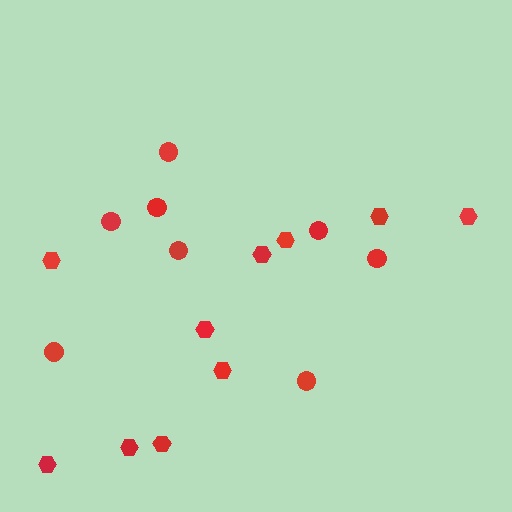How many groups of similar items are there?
There are 2 groups: one group of circles (8) and one group of hexagons (10).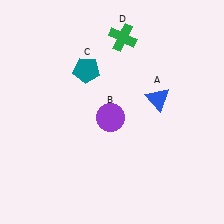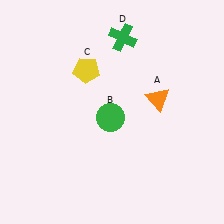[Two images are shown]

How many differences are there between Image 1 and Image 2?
There are 3 differences between the two images.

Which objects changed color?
A changed from blue to orange. B changed from purple to green. C changed from teal to yellow.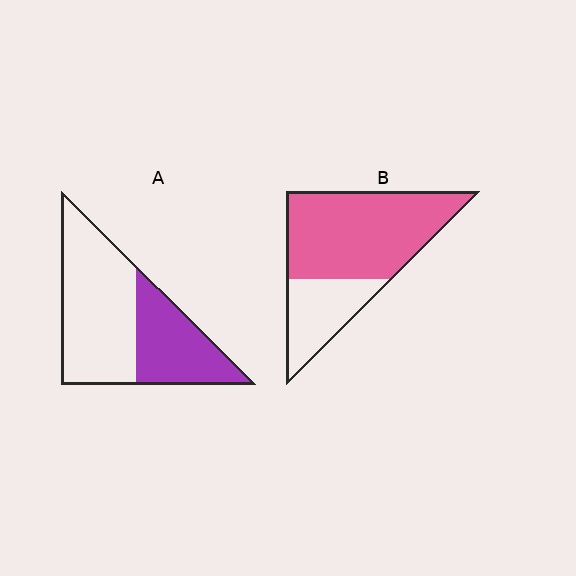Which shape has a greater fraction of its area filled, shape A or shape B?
Shape B.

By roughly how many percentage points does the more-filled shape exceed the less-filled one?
By roughly 30 percentage points (B over A).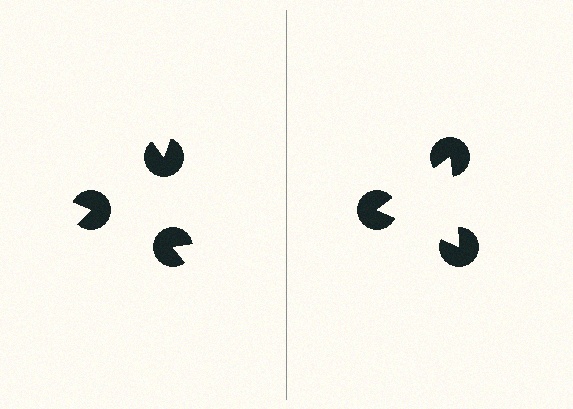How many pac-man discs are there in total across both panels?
6 — 3 on each side.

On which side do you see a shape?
An illusory triangle appears on the right side. On the left side the wedge cuts are rotated, so no coherent shape forms.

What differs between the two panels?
The pac-man discs are positioned identically on both sides; only the wedge orientations differ. On the right they align to a triangle; on the left they are misaligned.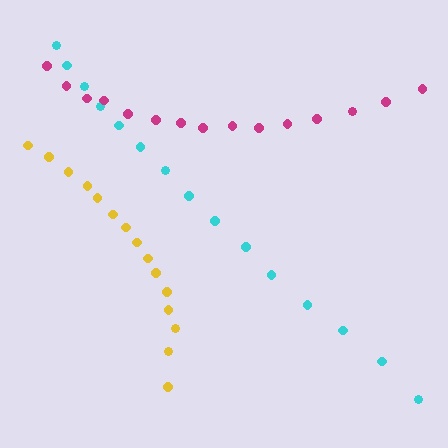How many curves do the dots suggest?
There are 3 distinct paths.